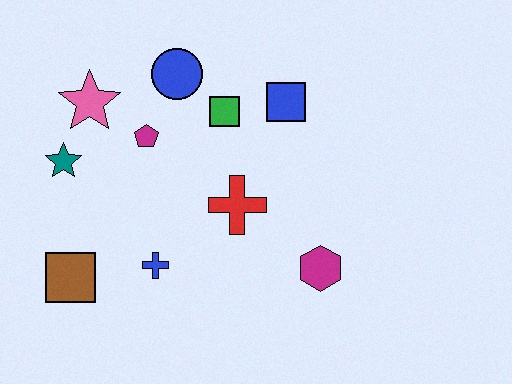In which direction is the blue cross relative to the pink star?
The blue cross is below the pink star.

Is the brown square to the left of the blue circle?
Yes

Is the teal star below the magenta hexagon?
No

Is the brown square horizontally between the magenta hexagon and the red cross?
No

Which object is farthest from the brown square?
The blue square is farthest from the brown square.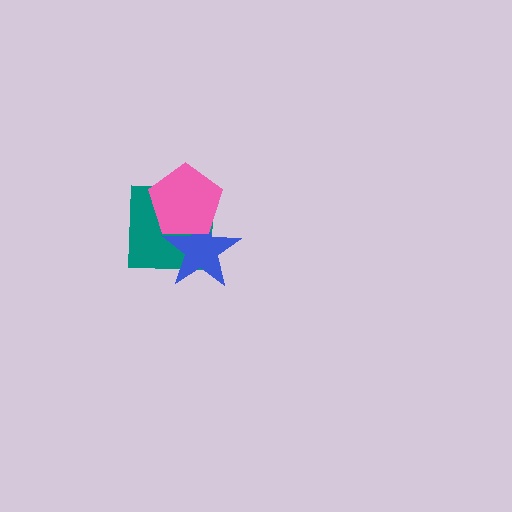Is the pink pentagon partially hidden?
No, no other shape covers it.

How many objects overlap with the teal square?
2 objects overlap with the teal square.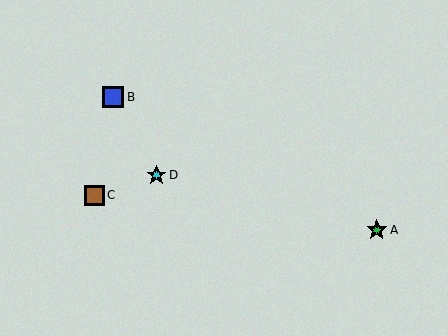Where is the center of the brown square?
The center of the brown square is at (94, 195).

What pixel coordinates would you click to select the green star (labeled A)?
Click at (377, 230) to select the green star A.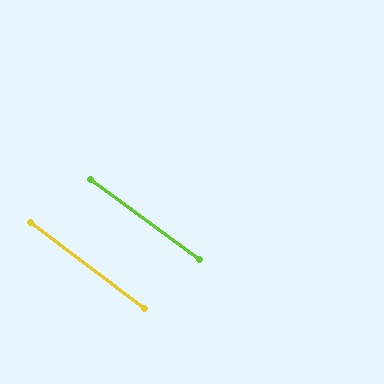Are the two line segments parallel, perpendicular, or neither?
Parallel — their directions differ by only 0.8°.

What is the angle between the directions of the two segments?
Approximately 1 degree.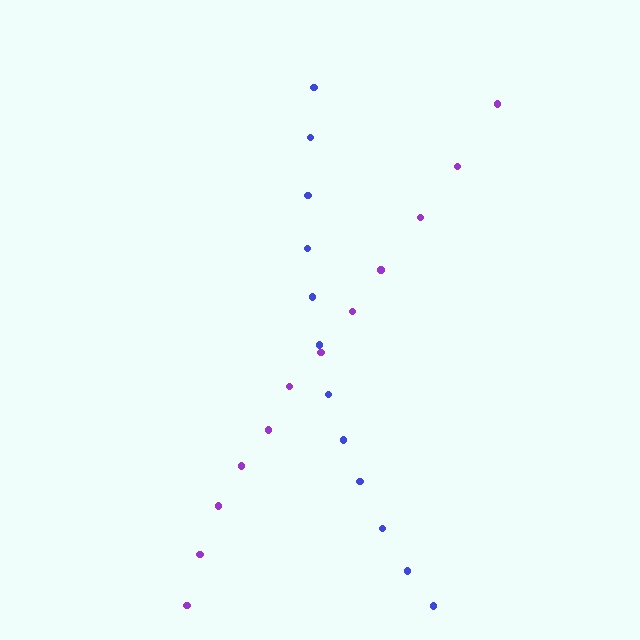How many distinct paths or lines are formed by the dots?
There are 2 distinct paths.